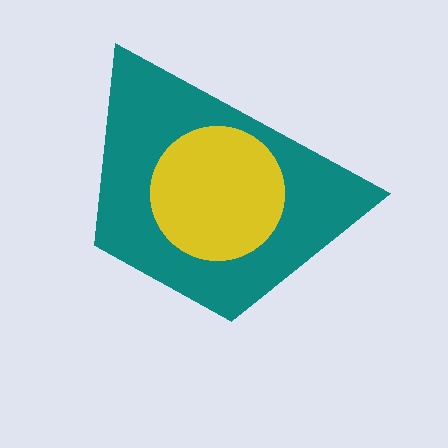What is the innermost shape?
The yellow circle.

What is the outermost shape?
The teal trapezoid.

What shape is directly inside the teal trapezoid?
The yellow circle.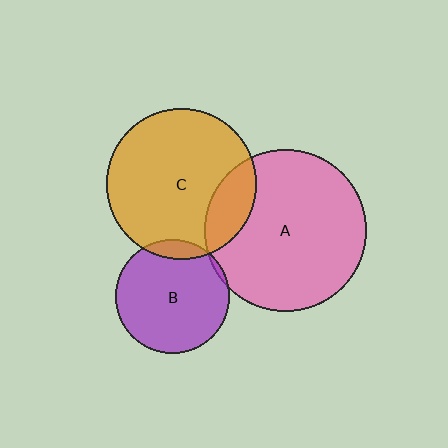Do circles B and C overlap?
Yes.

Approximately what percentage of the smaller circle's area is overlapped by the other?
Approximately 10%.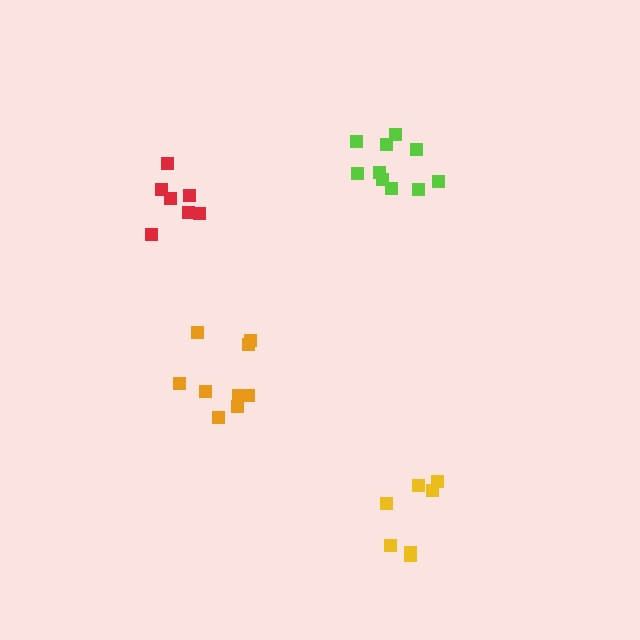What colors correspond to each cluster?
The clusters are colored: lime, red, yellow, orange.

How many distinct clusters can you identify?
There are 4 distinct clusters.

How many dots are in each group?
Group 1: 10 dots, Group 2: 7 dots, Group 3: 7 dots, Group 4: 9 dots (33 total).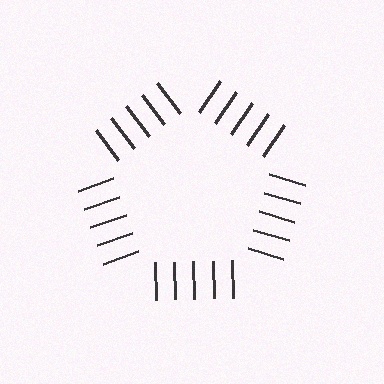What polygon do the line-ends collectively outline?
An illusory pentagon — the line segments terminate on its edges but no continuous stroke is drawn.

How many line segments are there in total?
25 — 5 along each of the 5 edges.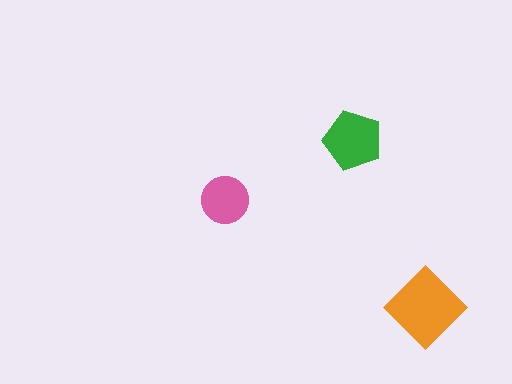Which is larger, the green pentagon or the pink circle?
The green pentagon.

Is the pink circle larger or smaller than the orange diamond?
Smaller.